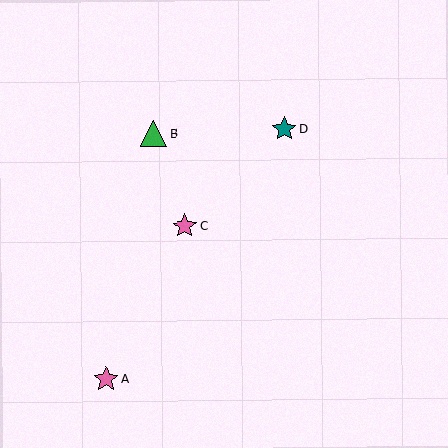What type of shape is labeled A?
Shape A is a pink star.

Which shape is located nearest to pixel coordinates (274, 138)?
The teal star (labeled D) at (284, 129) is nearest to that location.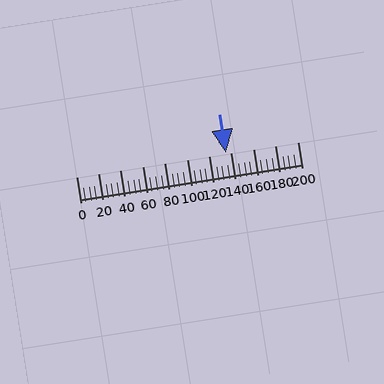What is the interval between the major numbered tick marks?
The major tick marks are spaced 20 units apart.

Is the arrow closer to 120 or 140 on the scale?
The arrow is closer to 140.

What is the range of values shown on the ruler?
The ruler shows values from 0 to 200.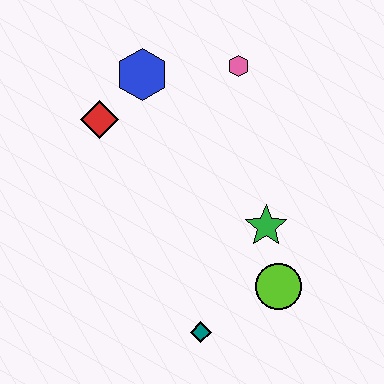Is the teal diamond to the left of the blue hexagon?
No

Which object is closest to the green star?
The lime circle is closest to the green star.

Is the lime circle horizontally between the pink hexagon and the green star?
No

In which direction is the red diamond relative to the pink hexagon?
The red diamond is to the left of the pink hexagon.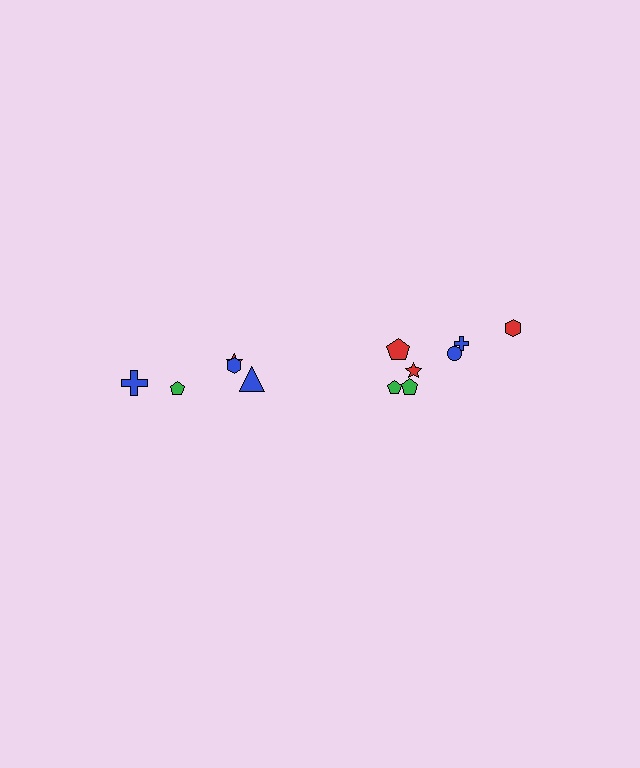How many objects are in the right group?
There are 7 objects.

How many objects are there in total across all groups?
There are 12 objects.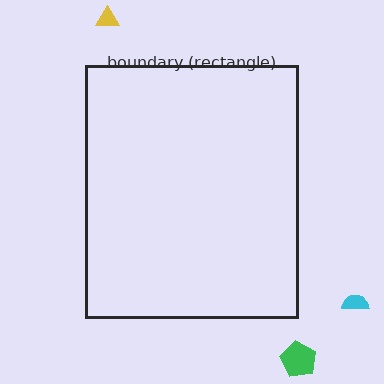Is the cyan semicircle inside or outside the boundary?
Outside.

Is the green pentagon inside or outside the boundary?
Outside.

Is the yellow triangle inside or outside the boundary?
Outside.